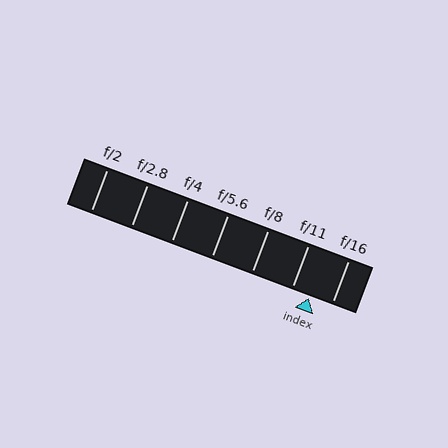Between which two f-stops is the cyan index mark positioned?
The index mark is between f/11 and f/16.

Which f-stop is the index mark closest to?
The index mark is closest to f/11.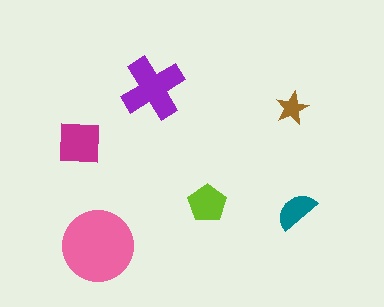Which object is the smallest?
The brown star.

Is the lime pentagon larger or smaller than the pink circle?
Smaller.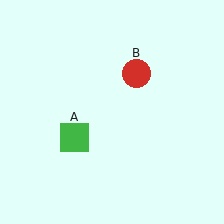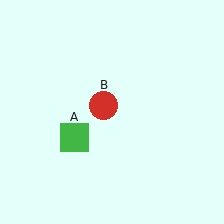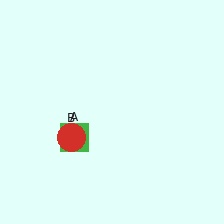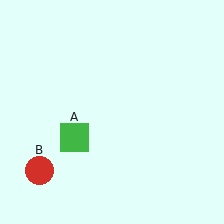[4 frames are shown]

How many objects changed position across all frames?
1 object changed position: red circle (object B).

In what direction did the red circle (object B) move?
The red circle (object B) moved down and to the left.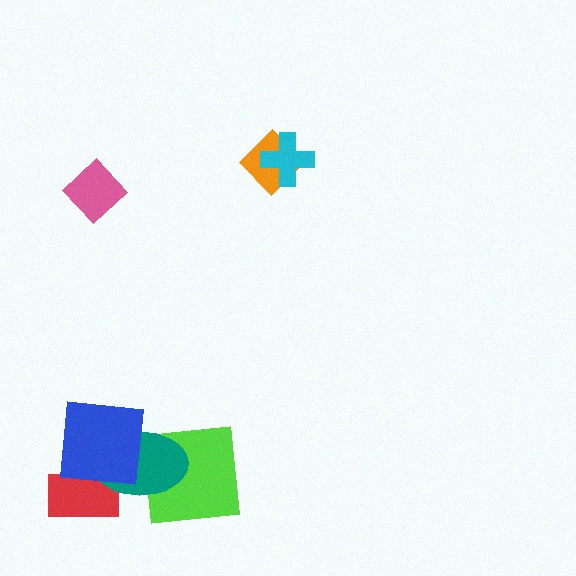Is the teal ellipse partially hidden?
Yes, it is partially covered by another shape.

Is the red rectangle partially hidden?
Yes, it is partially covered by another shape.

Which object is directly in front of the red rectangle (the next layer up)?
The teal ellipse is directly in front of the red rectangle.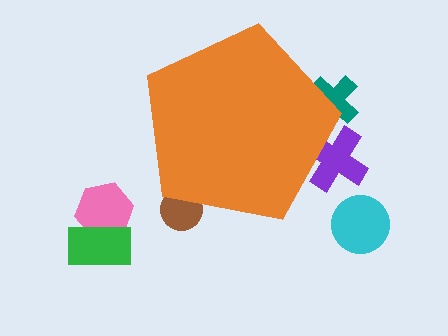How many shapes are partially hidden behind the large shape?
3 shapes are partially hidden.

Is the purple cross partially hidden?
Yes, the purple cross is partially hidden behind the orange pentagon.